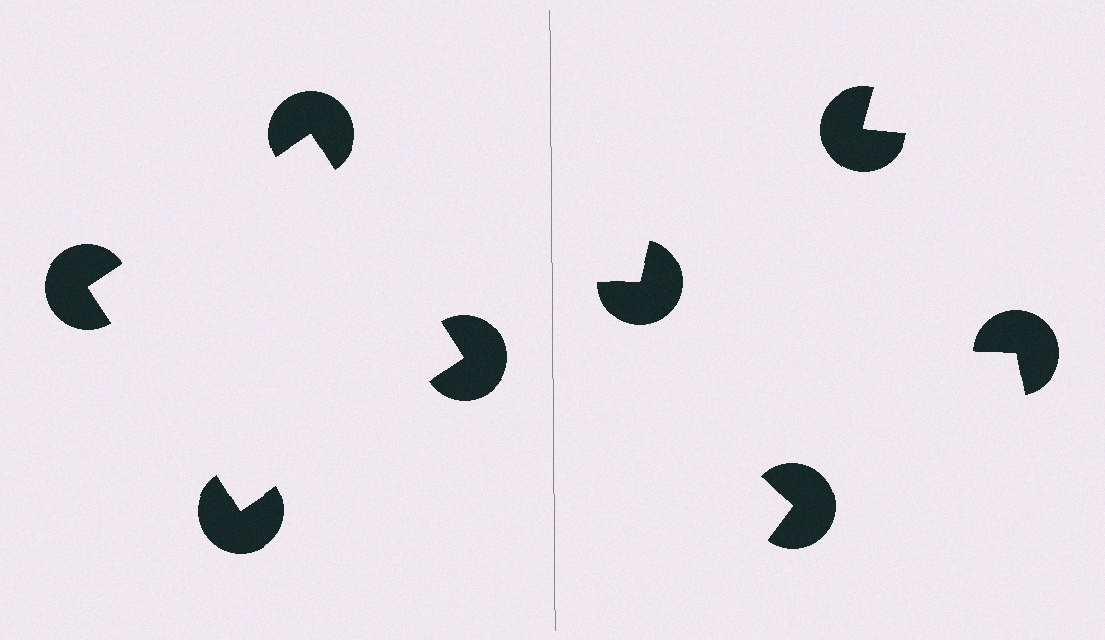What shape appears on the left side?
An illusory square.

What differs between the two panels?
The pac-man discs are positioned identically on both sides; only the wedge orientations differ. On the left they align to a square; on the right they are misaligned.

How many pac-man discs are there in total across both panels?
8 — 4 on each side.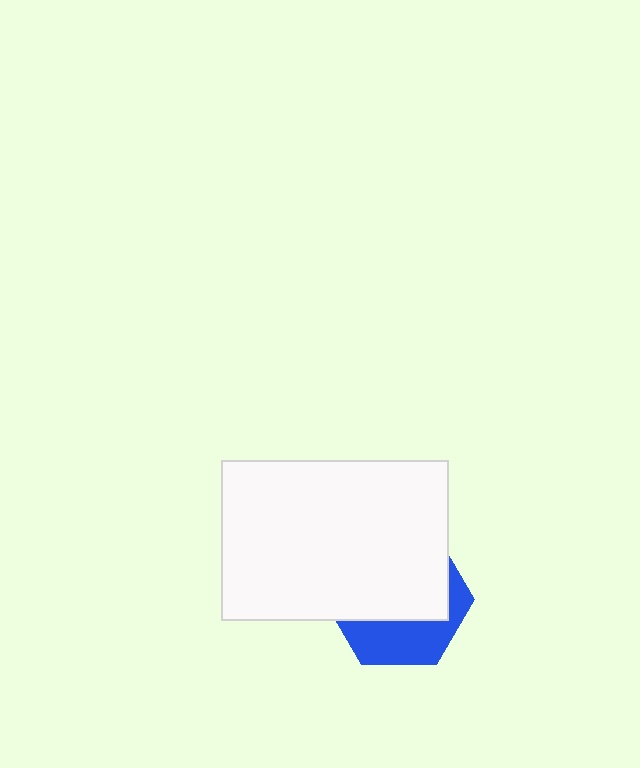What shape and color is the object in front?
The object in front is a white rectangle.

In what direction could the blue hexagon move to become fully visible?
The blue hexagon could move down. That would shift it out from behind the white rectangle entirely.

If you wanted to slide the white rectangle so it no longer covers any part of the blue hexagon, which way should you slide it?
Slide it up — that is the most direct way to separate the two shapes.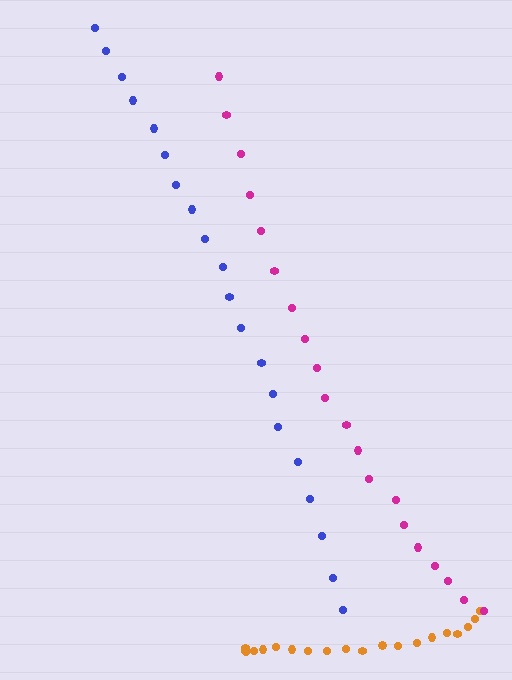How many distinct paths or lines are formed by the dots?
There are 3 distinct paths.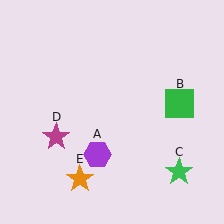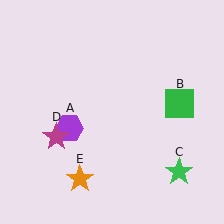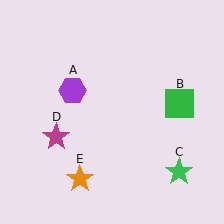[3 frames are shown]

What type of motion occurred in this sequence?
The purple hexagon (object A) rotated clockwise around the center of the scene.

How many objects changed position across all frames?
1 object changed position: purple hexagon (object A).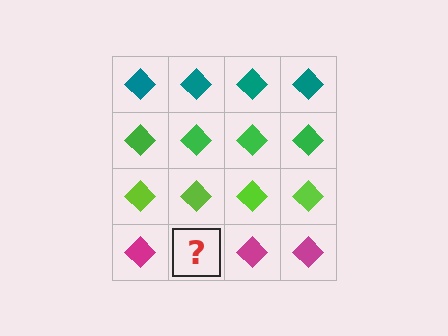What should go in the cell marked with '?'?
The missing cell should contain a magenta diamond.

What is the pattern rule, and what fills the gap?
The rule is that each row has a consistent color. The gap should be filled with a magenta diamond.